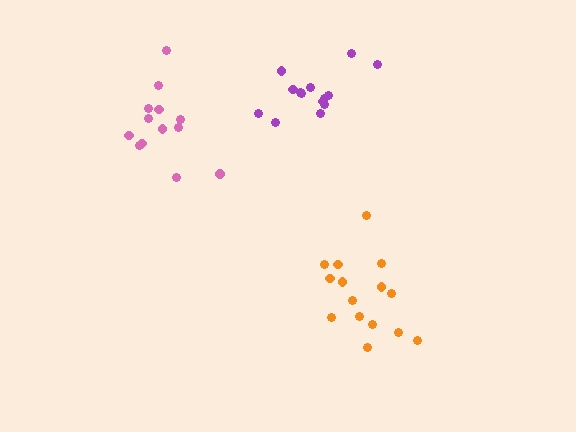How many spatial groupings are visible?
There are 3 spatial groupings.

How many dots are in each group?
Group 1: 15 dots, Group 2: 14 dots, Group 3: 13 dots (42 total).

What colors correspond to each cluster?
The clusters are colored: orange, purple, pink.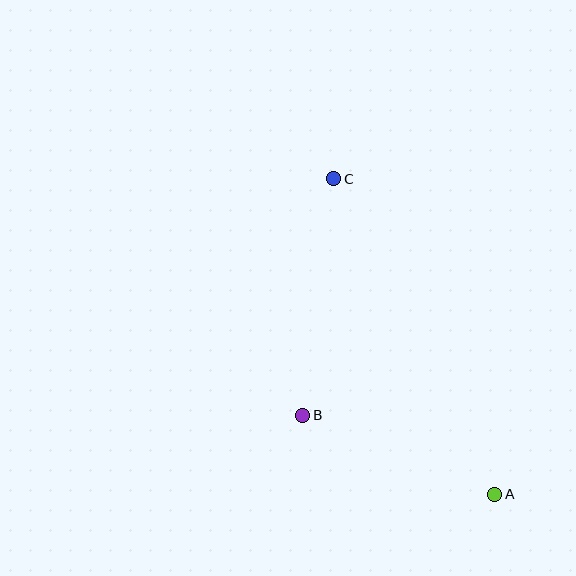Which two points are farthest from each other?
Points A and C are farthest from each other.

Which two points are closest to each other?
Points A and B are closest to each other.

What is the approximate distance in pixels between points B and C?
The distance between B and C is approximately 239 pixels.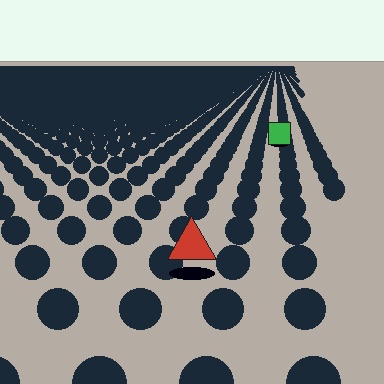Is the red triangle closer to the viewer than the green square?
Yes. The red triangle is closer — you can tell from the texture gradient: the ground texture is coarser near it.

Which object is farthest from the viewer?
The green square is farthest from the viewer. It appears smaller and the ground texture around it is denser.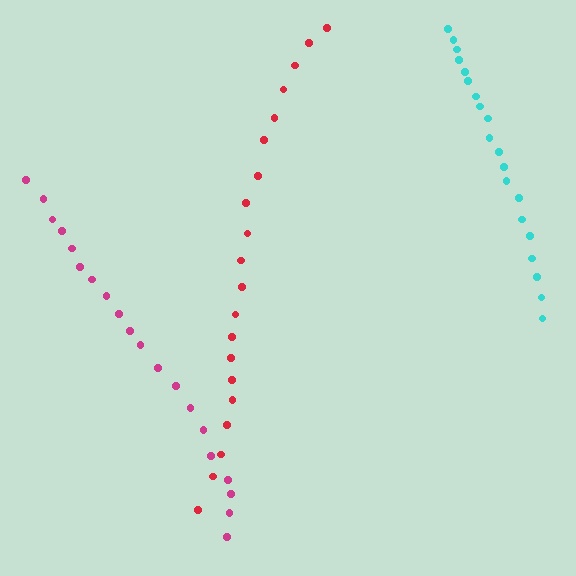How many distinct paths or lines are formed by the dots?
There are 3 distinct paths.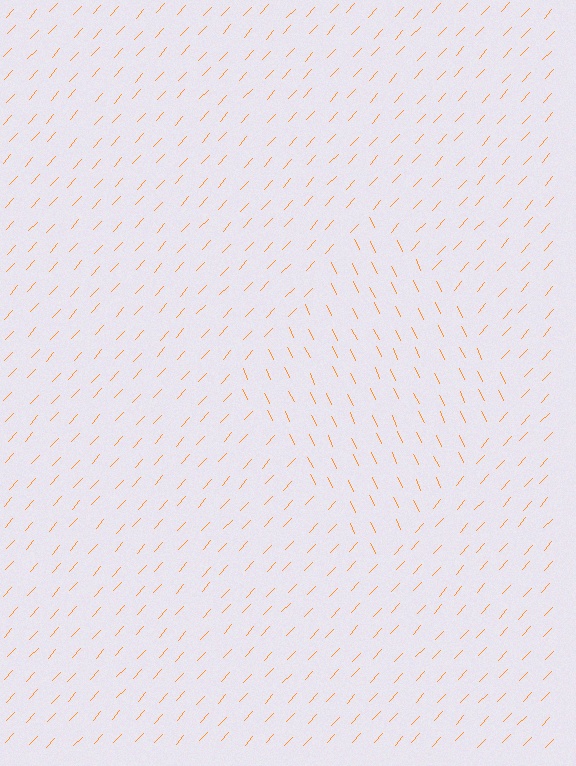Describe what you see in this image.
The image is filled with small orange line segments. A diamond region in the image has lines oriented differently from the surrounding lines, creating a visible texture boundary.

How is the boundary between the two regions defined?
The boundary is defined purely by a change in line orientation (approximately 68 degrees difference). All lines are the same color and thickness.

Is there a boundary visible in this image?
Yes, there is a texture boundary formed by a change in line orientation.